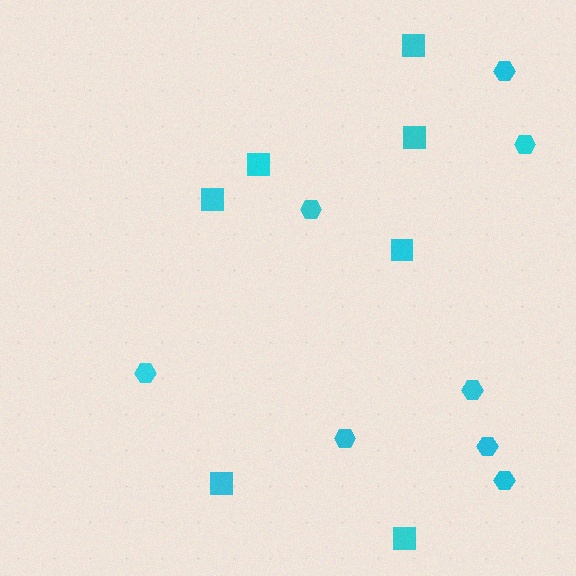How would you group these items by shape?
There are 2 groups: one group of hexagons (8) and one group of squares (7).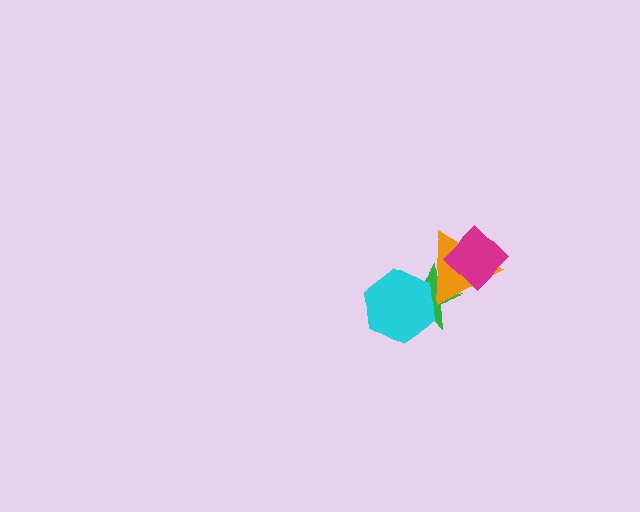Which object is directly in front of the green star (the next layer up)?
The orange triangle is directly in front of the green star.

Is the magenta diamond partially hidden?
No, no other shape covers it.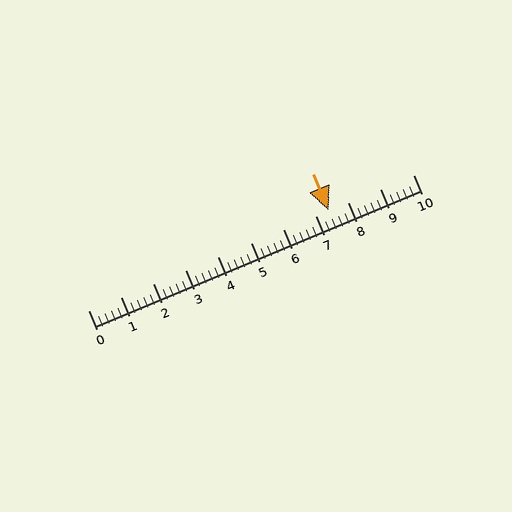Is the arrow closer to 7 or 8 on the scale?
The arrow is closer to 7.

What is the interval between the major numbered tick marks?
The major tick marks are spaced 1 units apart.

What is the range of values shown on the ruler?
The ruler shows values from 0 to 10.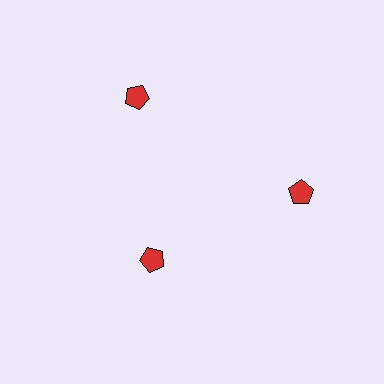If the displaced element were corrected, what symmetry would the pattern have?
It would have 3-fold rotational symmetry — the pattern would map onto itself every 120 degrees.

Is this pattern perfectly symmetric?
No. The 3 red pentagons are arranged in a ring, but one element near the 7 o'clock position is pulled inward toward the center, breaking the 3-fold rotational symmetry.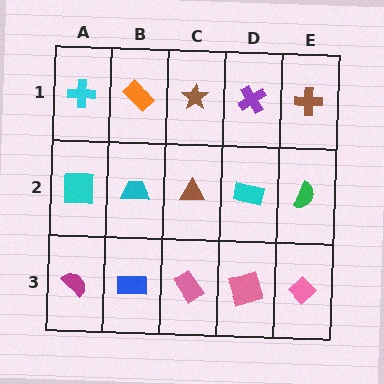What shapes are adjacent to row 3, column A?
A cyan square (row 2, column A), a blue rectangle (row 3, column B).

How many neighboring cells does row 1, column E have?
2.